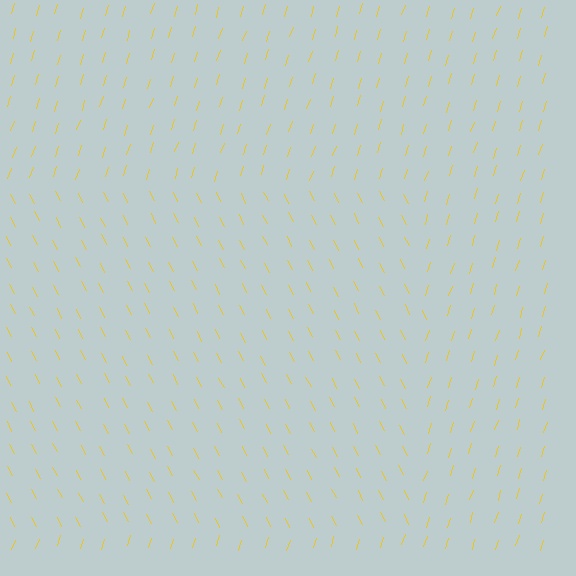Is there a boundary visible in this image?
Yes, there is a texture boundary formed by a change in line orientation.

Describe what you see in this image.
The image is filled with small yellow line segments. A rectangle region in the image has lines oriented differently from the surrounding lines, creating a visible texture boundary.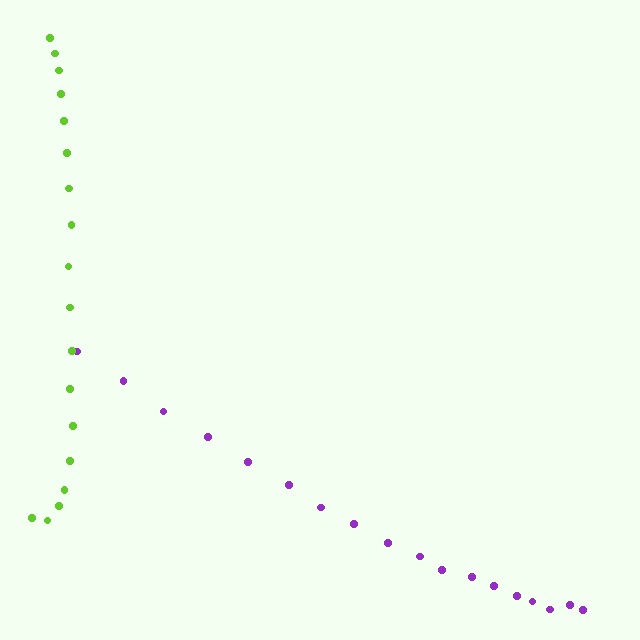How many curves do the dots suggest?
There are 2 distinct paths.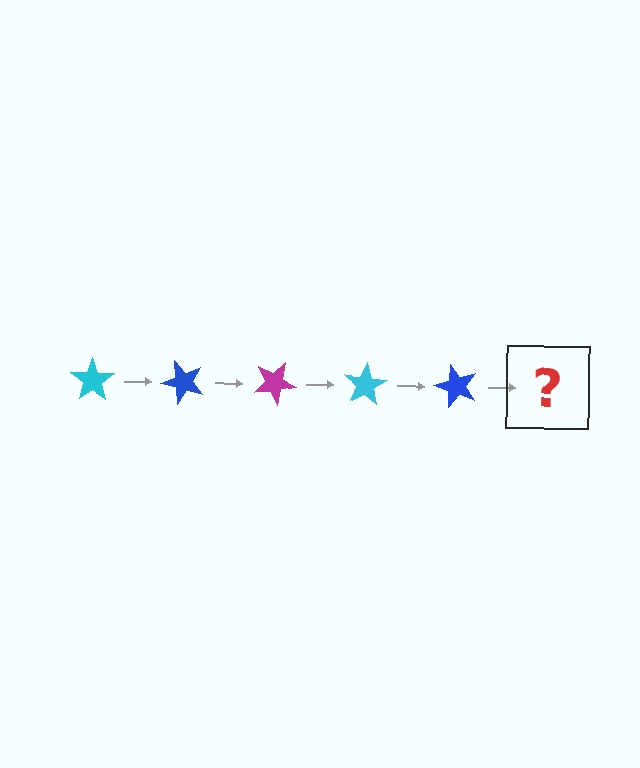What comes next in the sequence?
The next element should be a magenta star, rotated 250 degrees from the start.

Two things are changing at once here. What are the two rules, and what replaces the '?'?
The two rules are that it rotates 50 degrees each step and the color cycles through cyan, blue, and magenta. The '?' should be a magenta star, rotated 250 degrees from the start.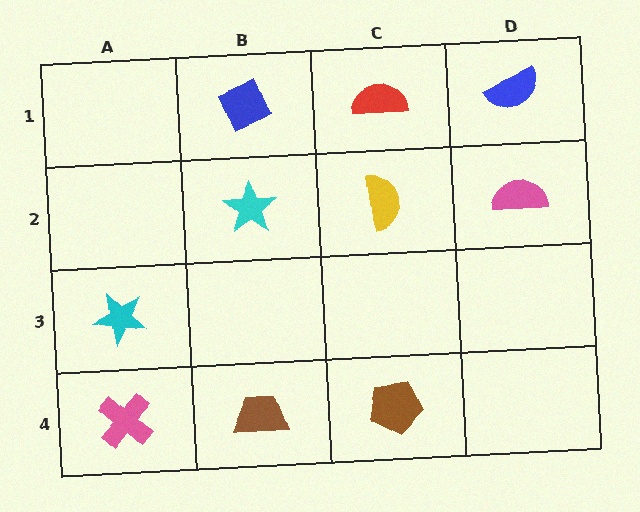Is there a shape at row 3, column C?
No, that cell is empty.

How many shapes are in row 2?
3 shapes.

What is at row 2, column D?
A pink semicircle.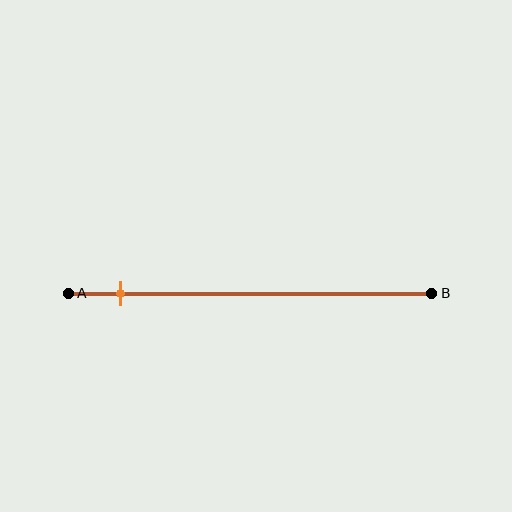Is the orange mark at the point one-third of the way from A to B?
No, the mark is at about 15% from A, not at the 33% one-third point.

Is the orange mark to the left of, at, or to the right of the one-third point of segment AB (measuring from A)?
The orange mark is to the left of the one-third point of segment AB.